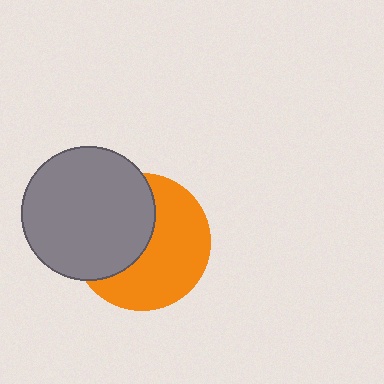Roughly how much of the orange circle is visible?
About half of it is visible (roughly 56%).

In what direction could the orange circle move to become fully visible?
The orange circle could move right. That would shift it out from behind the gray circle entirely.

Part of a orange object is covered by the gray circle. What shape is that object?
It is a circle.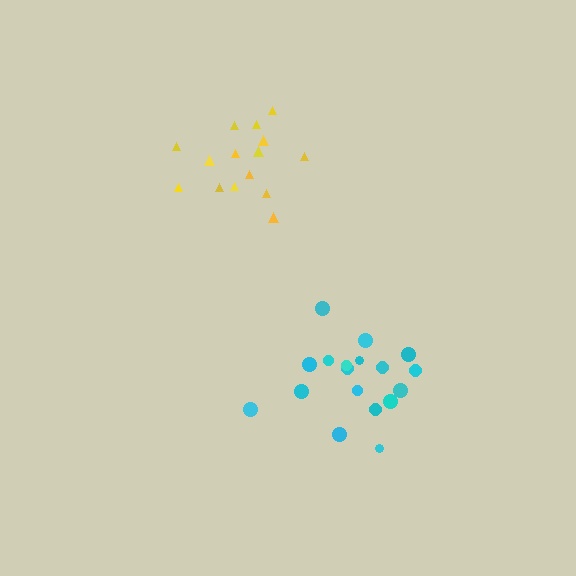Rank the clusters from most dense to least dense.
cyan, yellow.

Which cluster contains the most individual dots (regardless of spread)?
Cyan (18).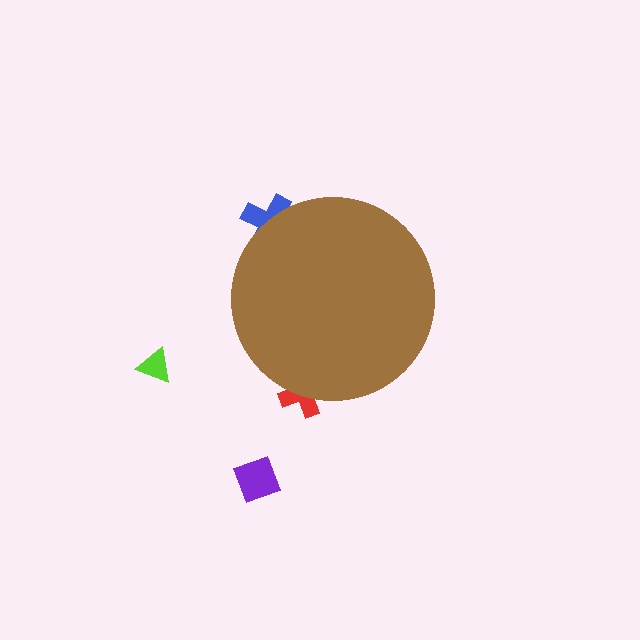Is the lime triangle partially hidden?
No, the lime triangle is fully visible.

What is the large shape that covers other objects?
A brown circle.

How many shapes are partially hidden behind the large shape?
2 shapes are partially hidden.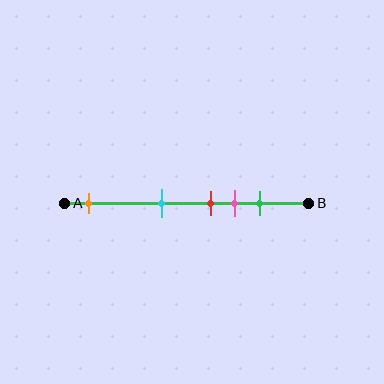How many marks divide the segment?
There are 5 marks dividing the segment.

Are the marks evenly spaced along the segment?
No, the marks are not evenly spaced.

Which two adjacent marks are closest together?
The red and pink marks are the closest adjacent pair.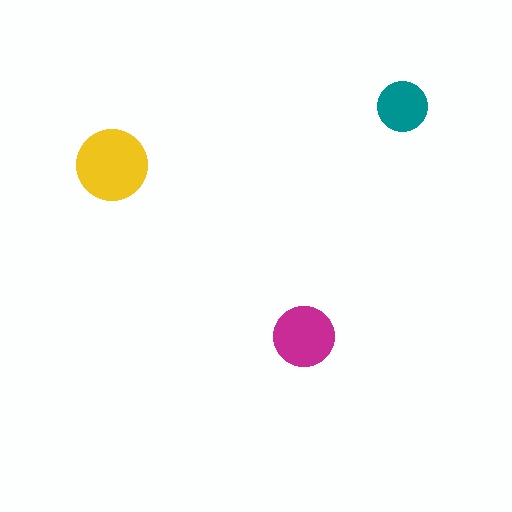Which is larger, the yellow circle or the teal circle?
The yellow one.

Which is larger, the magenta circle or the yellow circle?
The yellow one.